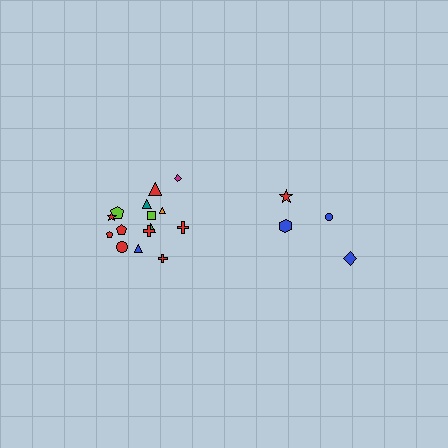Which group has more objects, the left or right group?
The left group.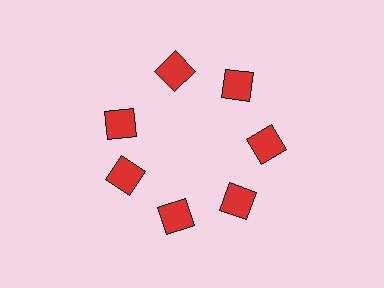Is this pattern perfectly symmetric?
No. The 7 red squares are arranged in a ring, but one element near the 10 o'clock position is rotated out of alignment along the ring, breaking the 7-fold rotational symmetry.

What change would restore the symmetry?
The symmetry would be restored by rotating it back into even spacing with its neighbors so that all 7 squares sit at equal angles and equal distance from the center.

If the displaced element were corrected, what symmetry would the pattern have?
It would have 7-fold rotational symmetry — the pattern would map onto itself every 51 degrees.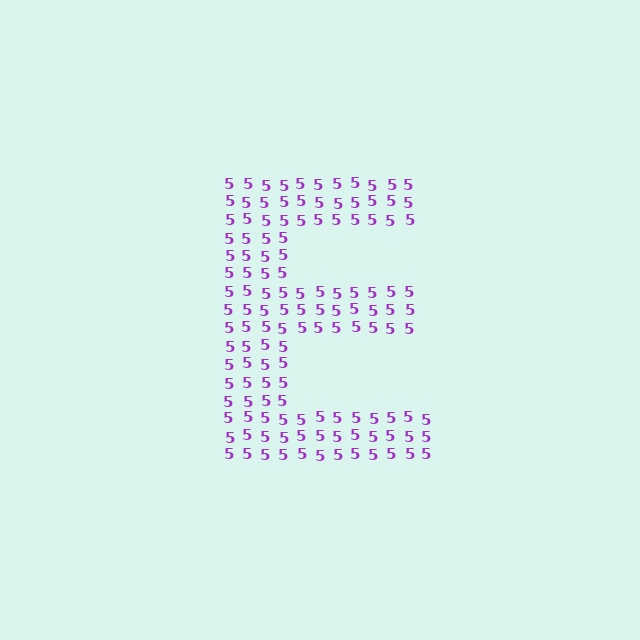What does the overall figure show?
The overall figure shows the letter E.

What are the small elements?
The small elements are digit 5's.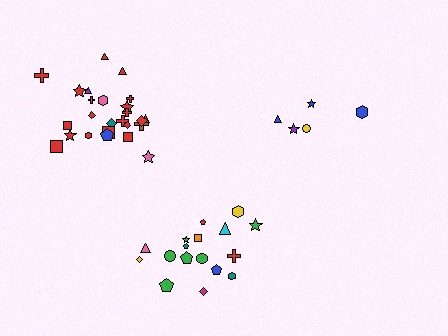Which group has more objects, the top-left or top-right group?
The top-left group.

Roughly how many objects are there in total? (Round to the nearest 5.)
Roughly 50 objects in total.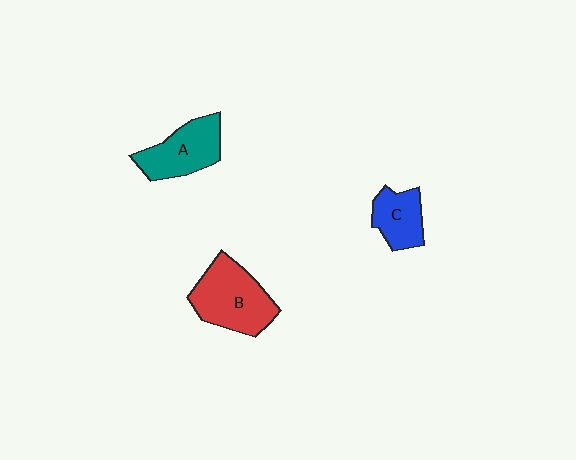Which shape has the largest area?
Shape B (red).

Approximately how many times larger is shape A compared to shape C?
Approximately 1.4 times.